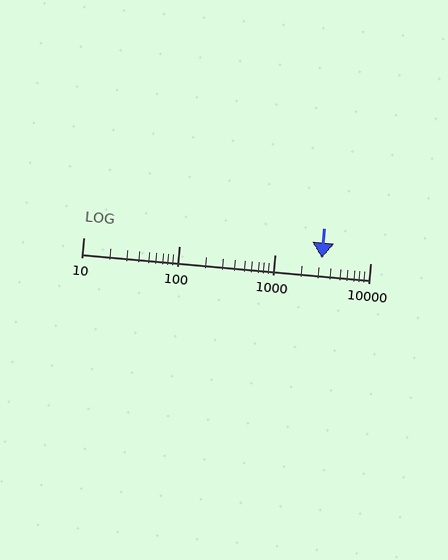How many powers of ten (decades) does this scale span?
The scale spans 3 decades, from 10 to 10000.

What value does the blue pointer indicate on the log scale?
The pointer indicates approximately 3100.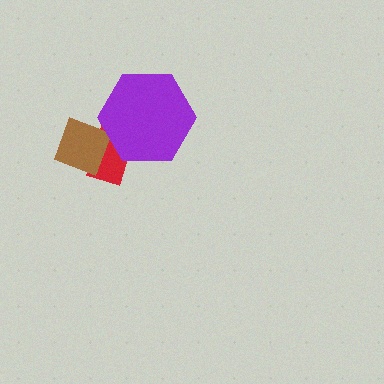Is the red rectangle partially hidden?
Yes, it is partially covered by another shape.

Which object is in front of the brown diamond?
The purple hexagon is in front of the brown diamond.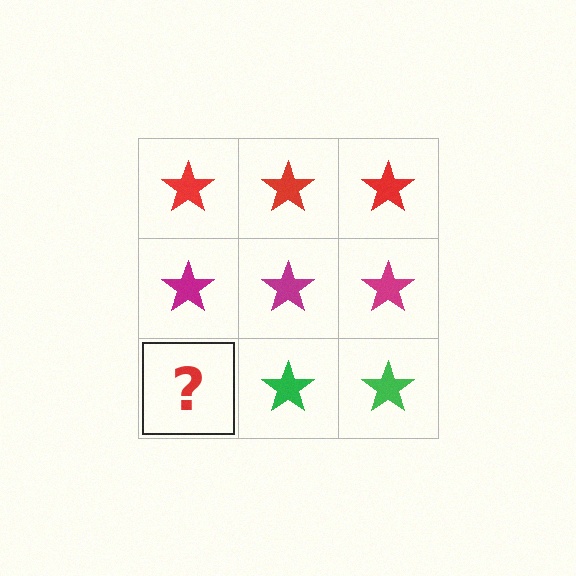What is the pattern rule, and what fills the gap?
The rule is that each row has a consistent color. The gap should be filled with a green star.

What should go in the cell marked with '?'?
The missing cell should contain a green star.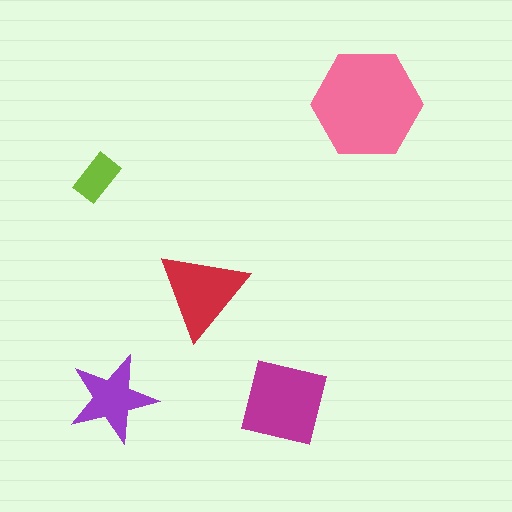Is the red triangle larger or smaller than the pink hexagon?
Smaller.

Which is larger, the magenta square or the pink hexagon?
The pink hexagon.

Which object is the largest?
The pink hexagon.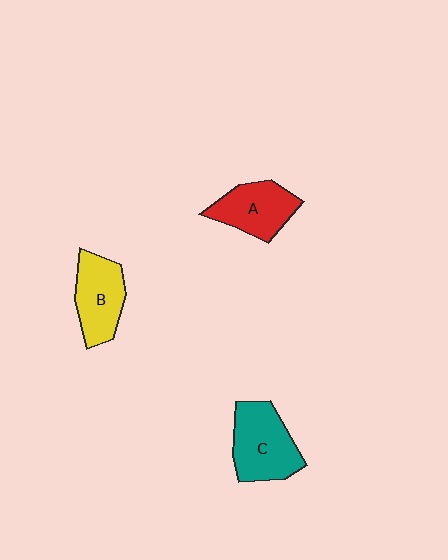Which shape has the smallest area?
Shape A (red).